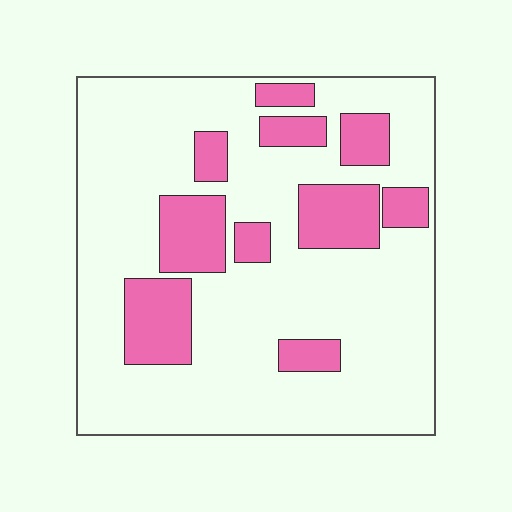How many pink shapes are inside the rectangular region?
10.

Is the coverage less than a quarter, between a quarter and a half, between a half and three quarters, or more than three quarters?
Less than a quarter.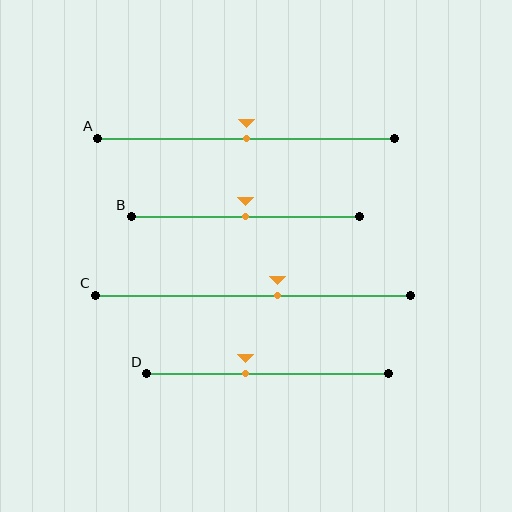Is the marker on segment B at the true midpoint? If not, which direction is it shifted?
Yes, the marker on segment B is at the true midpoint.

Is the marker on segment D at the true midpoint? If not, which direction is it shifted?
No, the marker on segment D is shifted to the left by about 9% of the segment length.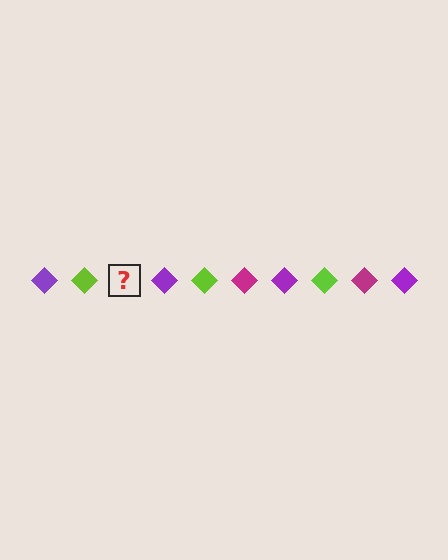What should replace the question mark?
The question mark should be replaced with a magenta diamond.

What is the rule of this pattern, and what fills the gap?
The rule is that the pattern cycles through purple, lime, magenta diamonds. The gap should be filled with a magenta diamond.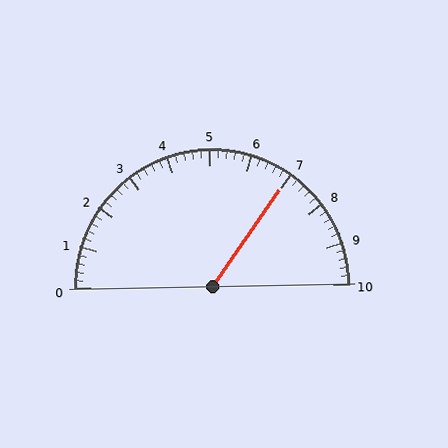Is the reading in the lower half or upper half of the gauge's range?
The reading is in the upper half of the range (0 to 10).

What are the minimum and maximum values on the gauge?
The gauge ranges from 0 to 10.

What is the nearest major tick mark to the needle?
The nearest major tick mark is 7.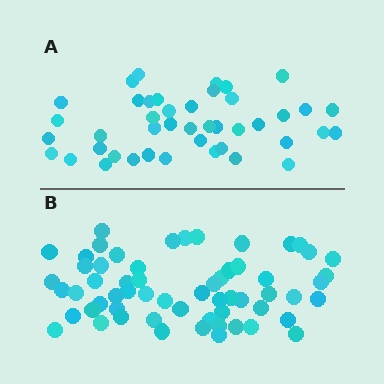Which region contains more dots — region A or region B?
Region B (the bottom region) has more dots.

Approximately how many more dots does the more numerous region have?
Region B has approximately 15 more dots than region A.